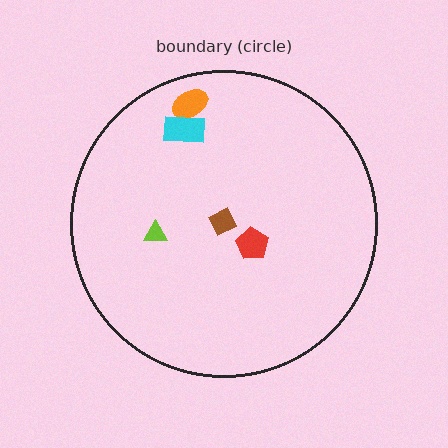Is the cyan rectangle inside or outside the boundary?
Inside.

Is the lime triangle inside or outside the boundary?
Inside.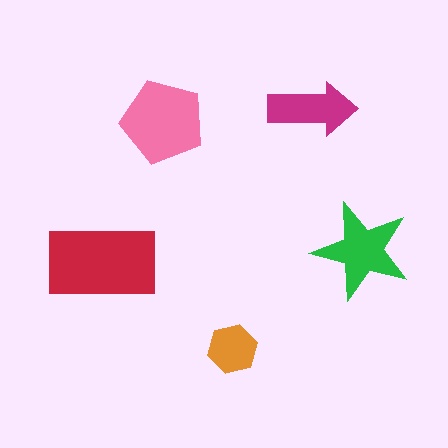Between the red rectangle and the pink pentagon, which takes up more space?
The red rectangle.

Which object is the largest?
The red rectangle.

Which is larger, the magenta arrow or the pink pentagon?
The pink pentagon.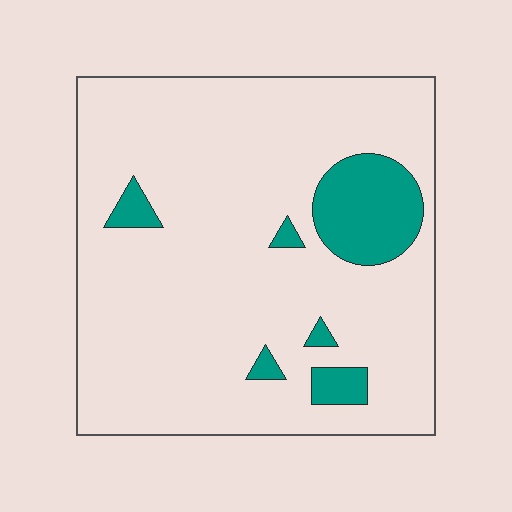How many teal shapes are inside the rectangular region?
6.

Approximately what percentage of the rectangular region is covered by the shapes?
Approximately 10%.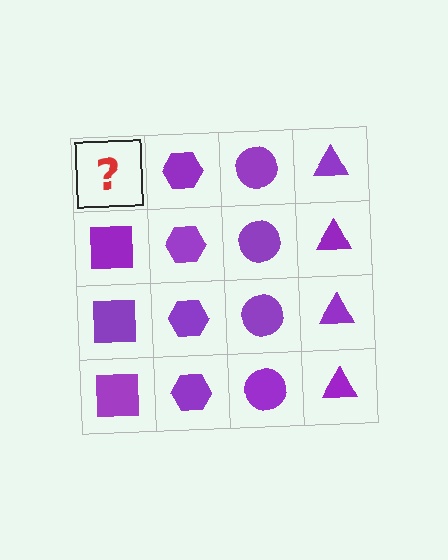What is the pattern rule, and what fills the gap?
The rule is that each column has a consistent shape. The gap should be filled with a purple square.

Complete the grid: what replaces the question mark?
The question mark should be replaced with a purple square.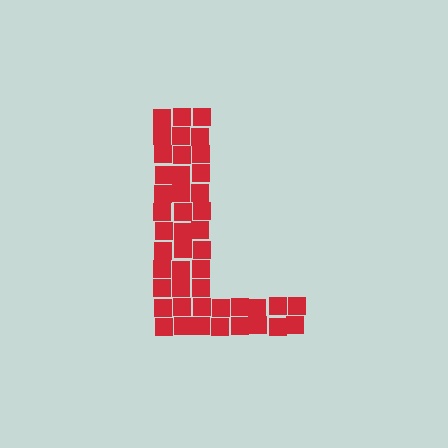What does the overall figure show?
The overall figure shows the letter L.